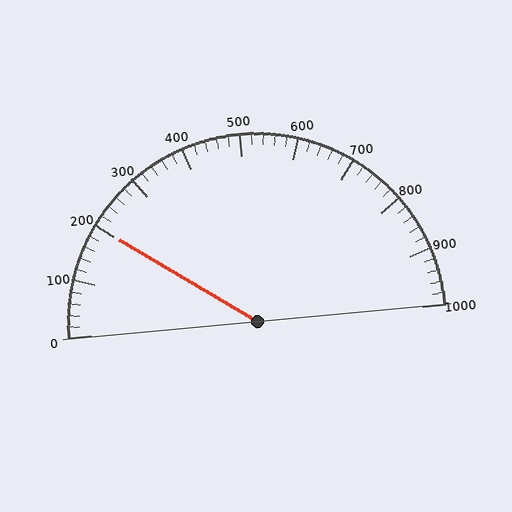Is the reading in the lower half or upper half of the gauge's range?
The reading is in the lower half of the range (0 to 1000).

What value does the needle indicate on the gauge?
The needle indicates approximately 200.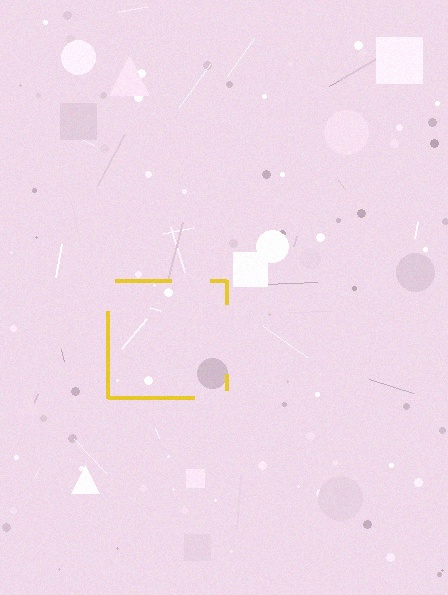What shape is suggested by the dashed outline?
The dashed outline suggests a square.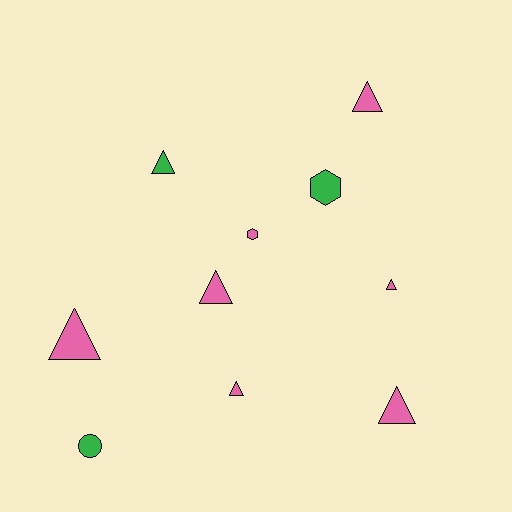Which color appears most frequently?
Pink, with 7 objects.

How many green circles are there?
There is 1 green circle.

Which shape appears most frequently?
Triangle, with 7 objects.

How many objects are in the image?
There are 10 objects.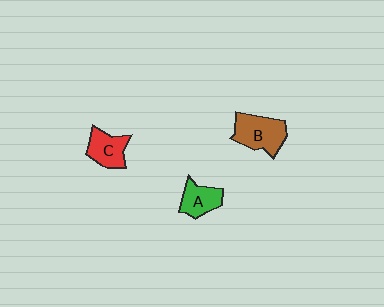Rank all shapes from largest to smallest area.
From largest to smallest: B (brown), C (red), A (green).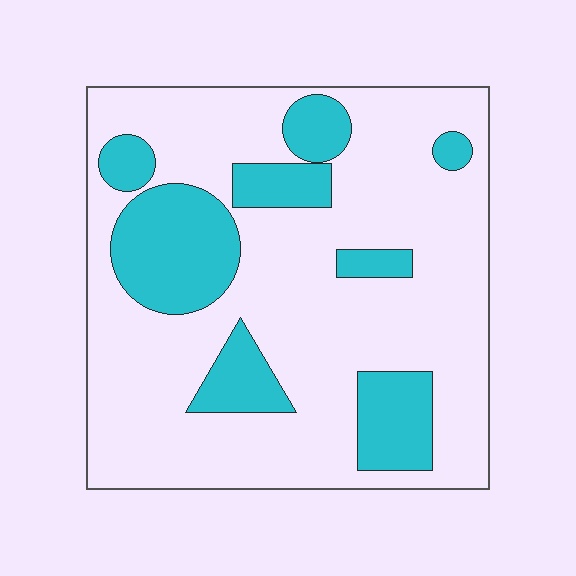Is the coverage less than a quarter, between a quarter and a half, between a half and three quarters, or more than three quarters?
Between a quarter and a half.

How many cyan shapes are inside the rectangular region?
8.